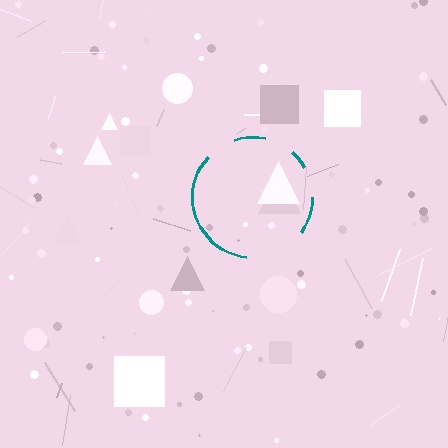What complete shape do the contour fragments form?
The contour fragments form a circle.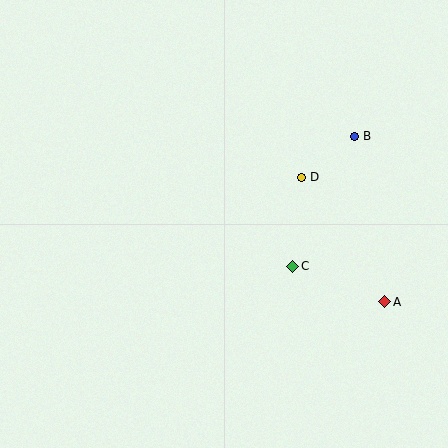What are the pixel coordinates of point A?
Point A is at (385, 302).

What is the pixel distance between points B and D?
The distance between B and D is 67 pixels.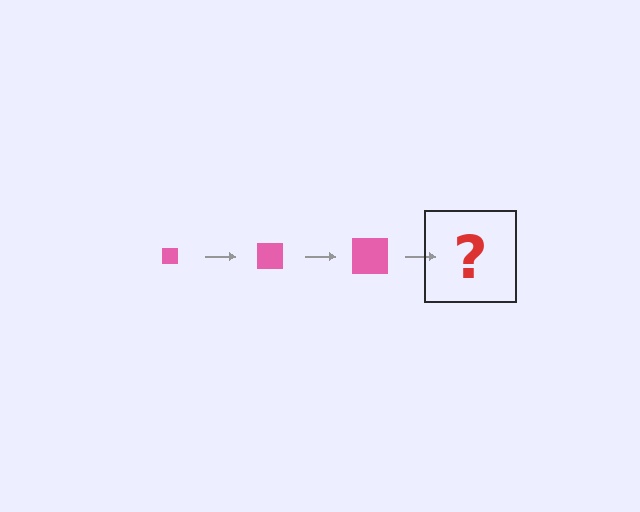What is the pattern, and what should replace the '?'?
The pattern is that the square gets progressively larger each step. The '?' should be a pink square, larger than the previous one.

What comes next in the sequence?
The next element should be a pink square, larger than the previous one.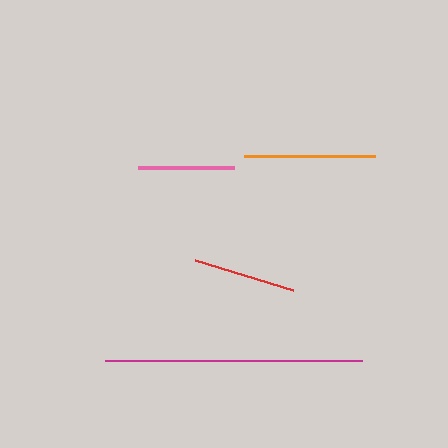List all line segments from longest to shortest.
From longest to shortest: magenta, orange, red, pink.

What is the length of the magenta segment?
The magenta segment is approximately 256 pixels long.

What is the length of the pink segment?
The pink segment is approximately 96 pixels long.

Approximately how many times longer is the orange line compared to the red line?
The orange line is approximately 1.3 times the length of the red line.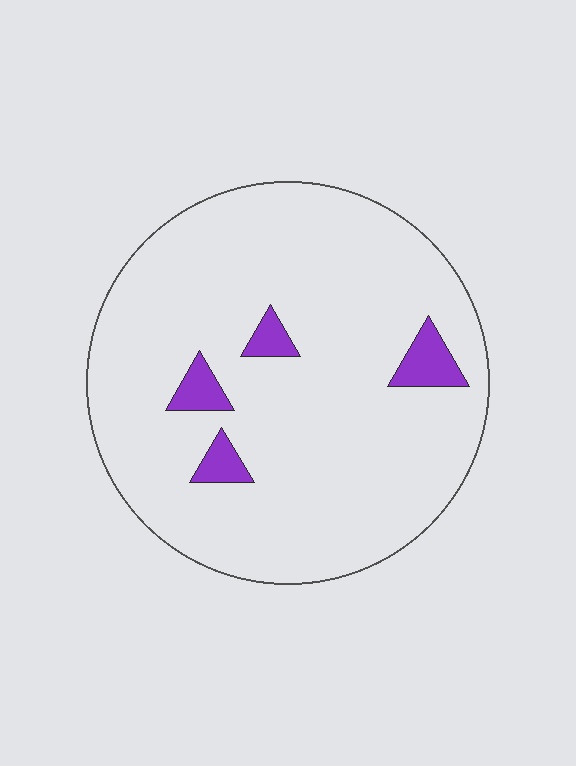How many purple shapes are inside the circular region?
4.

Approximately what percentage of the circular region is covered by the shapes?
Approximately 5%.